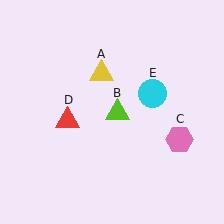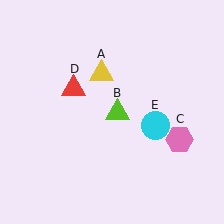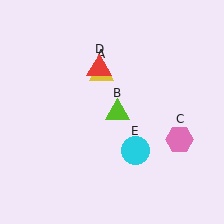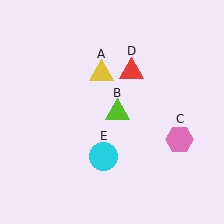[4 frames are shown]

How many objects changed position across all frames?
2 objects changed position: red triangle (object D), cyan circle (object E).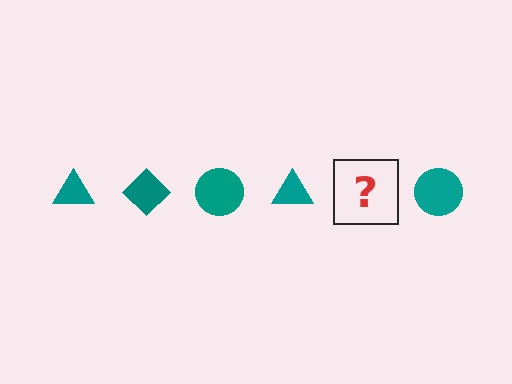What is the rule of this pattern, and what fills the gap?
The rule is that the pattern cycles through triangle, diamond, circle shapes in teal. The gap should be filled with a teal diamond.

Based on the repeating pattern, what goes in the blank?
The blank should be a teal diamond.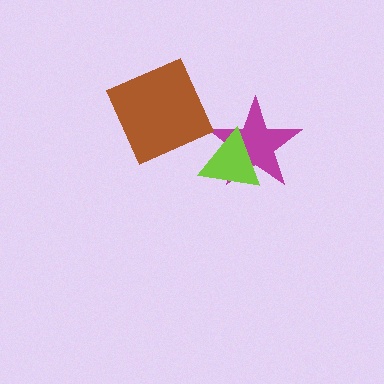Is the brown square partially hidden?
No, no other shape covers it.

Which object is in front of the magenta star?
The lime triangle is in front of the magenta star.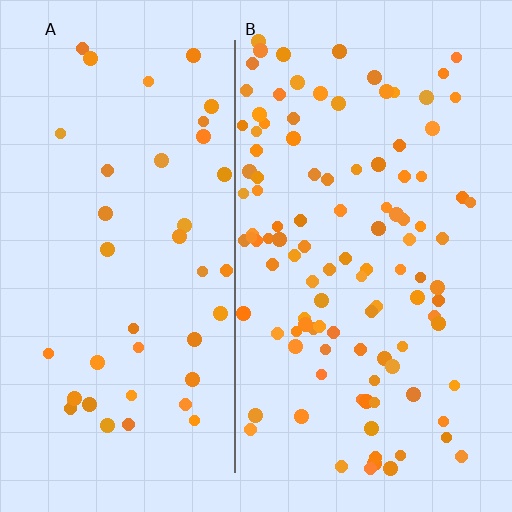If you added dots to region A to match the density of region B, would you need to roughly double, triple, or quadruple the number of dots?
Approximately triple.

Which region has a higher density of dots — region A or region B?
B (the right).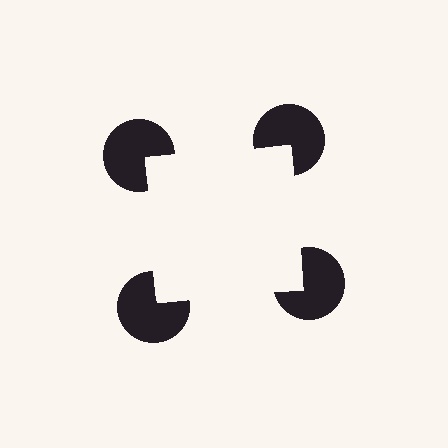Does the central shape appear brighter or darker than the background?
It typically appears slightly brighter than the background, even though no actual brightness change is drawn.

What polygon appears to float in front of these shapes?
An illusory square — its edges are inferred from the aligned wedge cuts in the pac-man discs, not physically drawn.